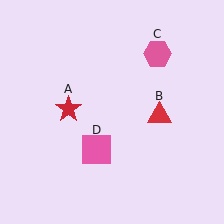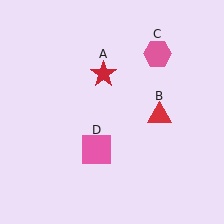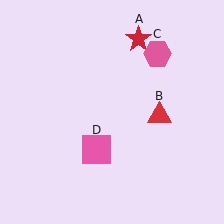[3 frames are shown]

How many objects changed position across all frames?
1 object changed position: red star (object A).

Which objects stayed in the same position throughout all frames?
Red triangle (object B) and pink hexagon (object C) and pink square (object D) remained stationary.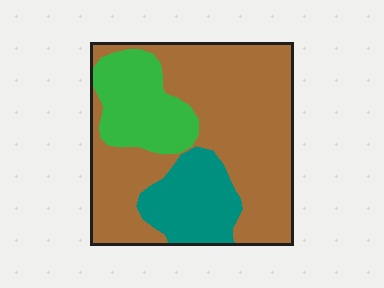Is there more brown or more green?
Brown.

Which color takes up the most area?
Brown, at roughly 65%.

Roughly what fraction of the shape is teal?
Teal takes up about one sixth (1/6) of the shape.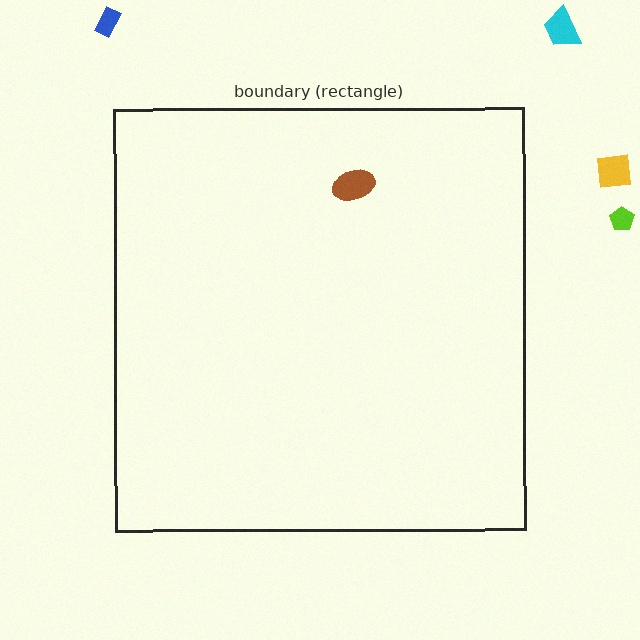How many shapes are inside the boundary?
1 inside, 4 outside.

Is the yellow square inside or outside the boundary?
Outside.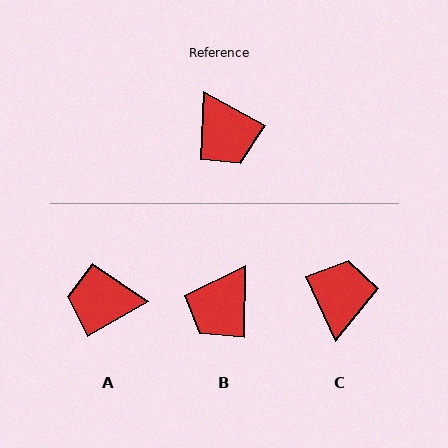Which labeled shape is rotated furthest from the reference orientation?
C, about 144 degrees away.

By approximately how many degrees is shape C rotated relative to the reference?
Approximately 144 degrees counter-clockwise.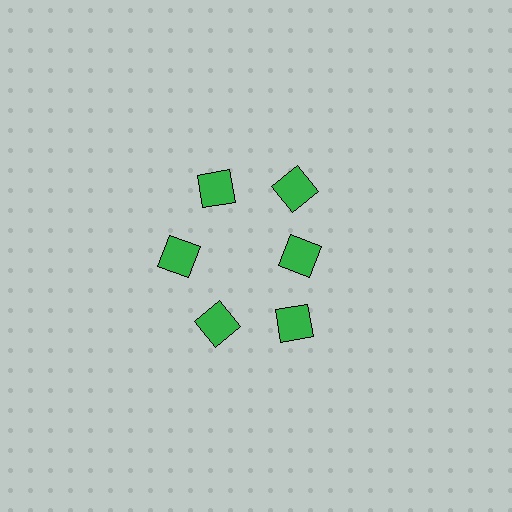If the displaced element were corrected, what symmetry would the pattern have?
It would have 6-fold rotational symmetry — the pattern would map onto itself every 60 degrees.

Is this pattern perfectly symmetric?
No. The 6 green diamonds are arranged in a ring, but one element near the 3 o'clock position is pulled inward toward the center, breaking the 6-fold rotational symmetry.